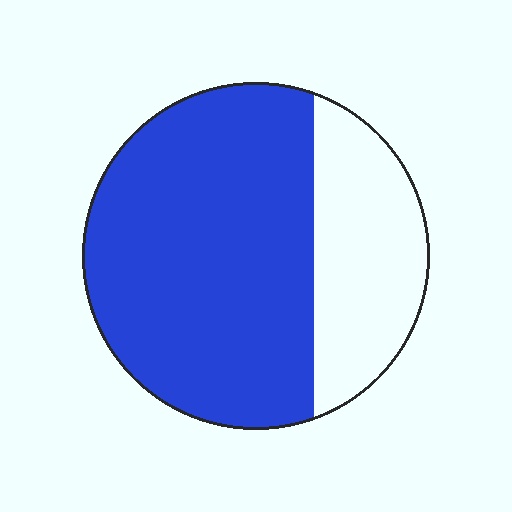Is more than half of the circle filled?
Yes.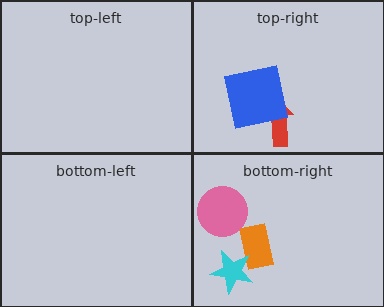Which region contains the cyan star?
The bottom-right region.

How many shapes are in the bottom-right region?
3.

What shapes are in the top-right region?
The red arrow, the blue square.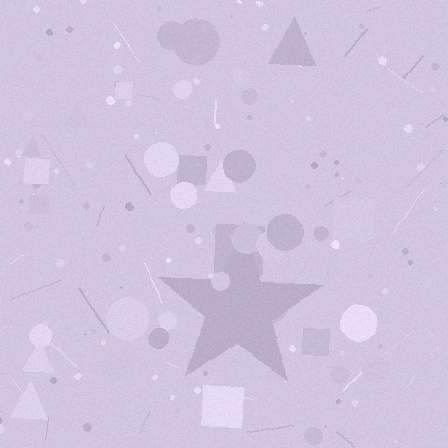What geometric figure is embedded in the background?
A star is embedded in the background.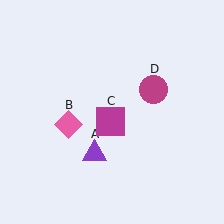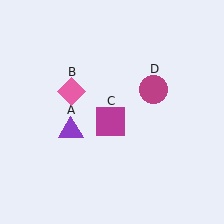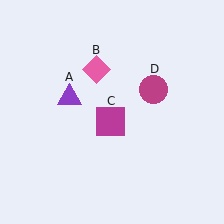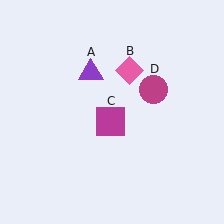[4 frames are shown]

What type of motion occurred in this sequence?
The purple triangle (object A), pink diamond (object B) rotated clockwise around the center of the scene.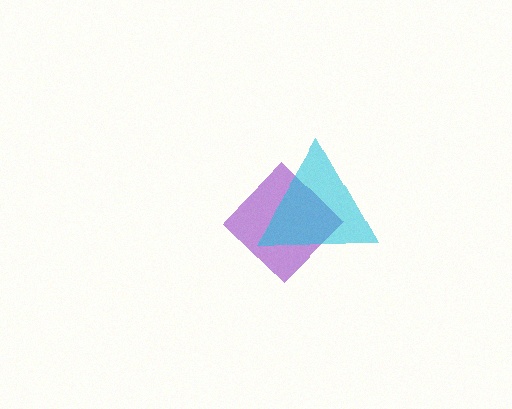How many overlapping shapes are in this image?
There are 2 overlapping shapes in the image.